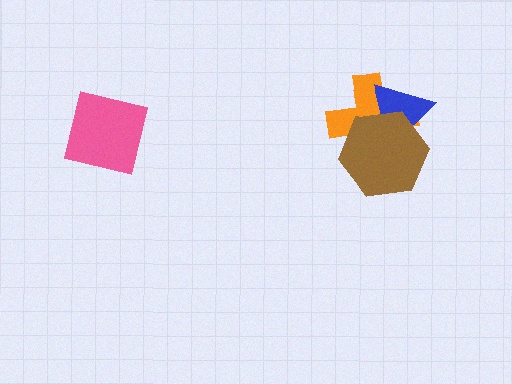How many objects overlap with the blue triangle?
2 objects overlap with the blue triangle.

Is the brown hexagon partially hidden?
No, no other shape covers it.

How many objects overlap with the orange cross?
2 objects overlap with the orange cross.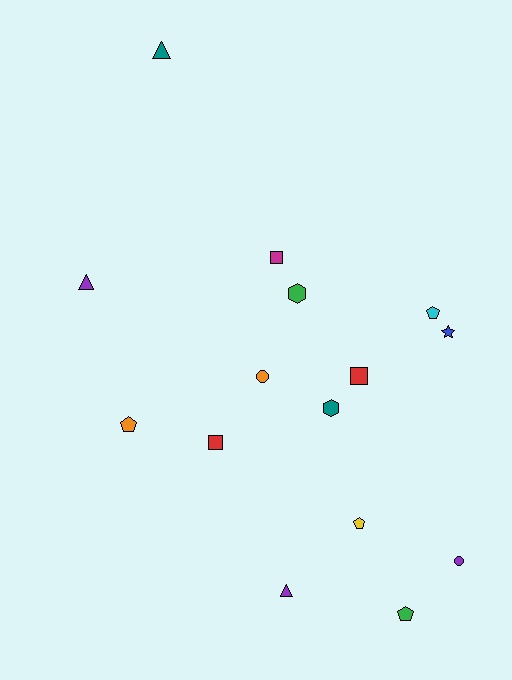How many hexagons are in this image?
There are 2 hexagons.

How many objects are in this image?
There are 15 objects.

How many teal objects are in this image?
There are 2 teal objects.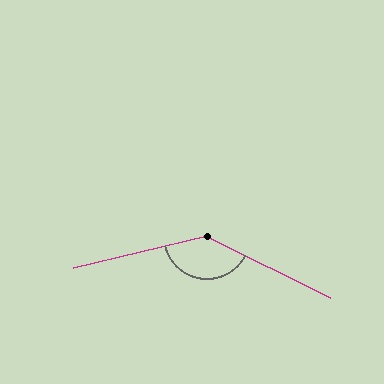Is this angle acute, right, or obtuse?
It is obtuse.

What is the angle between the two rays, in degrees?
Approximately 140 degrees.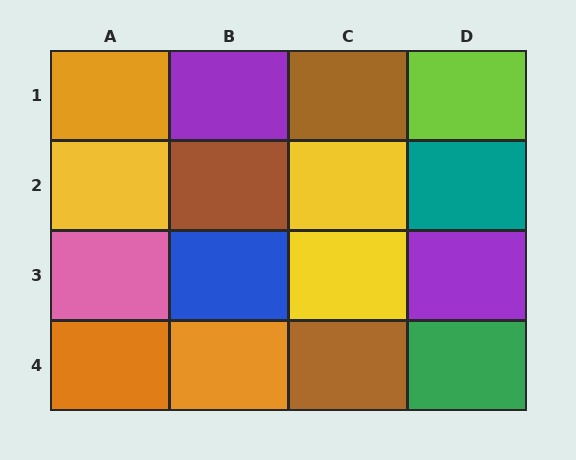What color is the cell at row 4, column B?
Orange.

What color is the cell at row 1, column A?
Orange.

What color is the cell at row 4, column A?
Orange.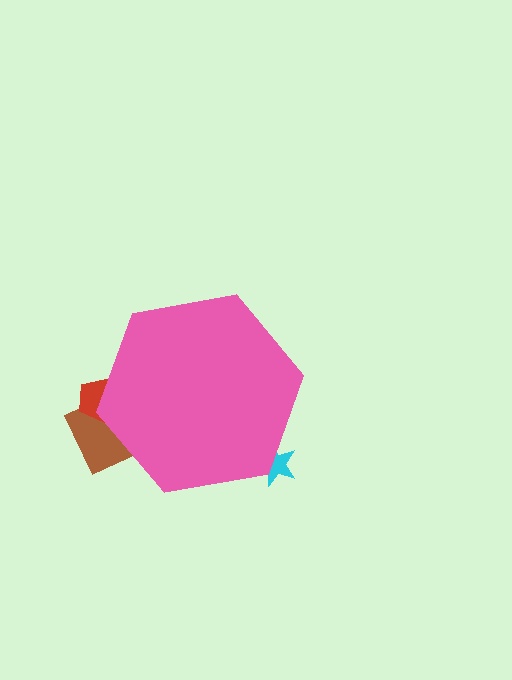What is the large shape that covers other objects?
A pink hexagon.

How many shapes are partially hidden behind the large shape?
3 shapes are partially hidden.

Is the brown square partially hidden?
Yes, the brown square is partially hidden behind the pink hexagon.